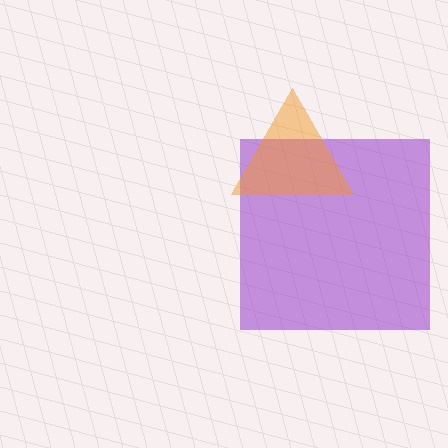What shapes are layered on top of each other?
The layered shapes are: a purple square, an orange triangle.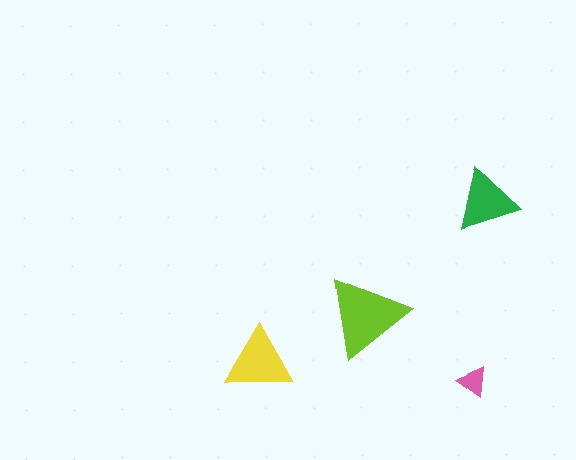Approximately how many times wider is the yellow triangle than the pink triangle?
About 2 times wider.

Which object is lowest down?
The pink triangle is bottommost.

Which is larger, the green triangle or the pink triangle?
The green one.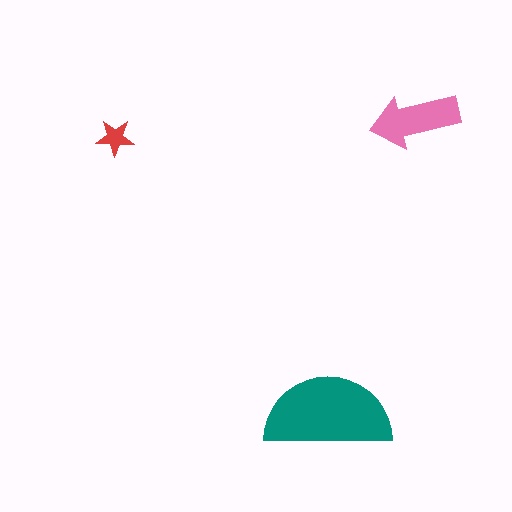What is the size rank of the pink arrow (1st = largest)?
2nd.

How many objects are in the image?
There are 3 objects in the image.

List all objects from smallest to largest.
The red star, the pink arrow, the teal semicircle.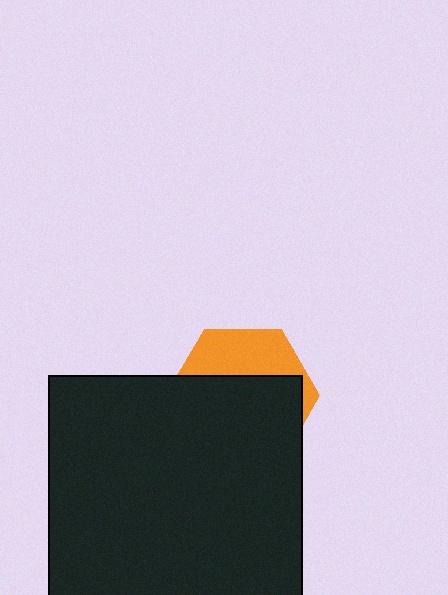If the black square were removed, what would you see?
You would see the complete orange hexagon.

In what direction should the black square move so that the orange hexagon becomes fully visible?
The black square should move down. That is the shortest direction to clear the overlap and leave the orange hexagon fully visible.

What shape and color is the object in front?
The object in front is a black square.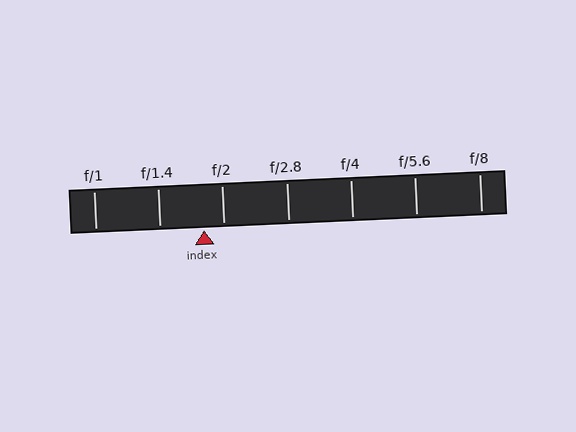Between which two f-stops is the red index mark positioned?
The index mark is between f/1.4 and f/2.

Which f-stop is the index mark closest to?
The index mark is closest to f/2.